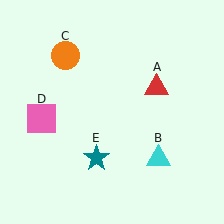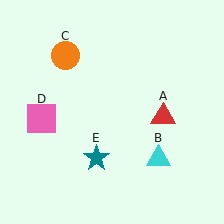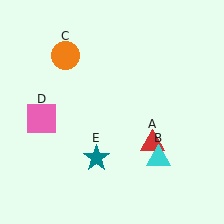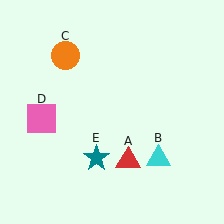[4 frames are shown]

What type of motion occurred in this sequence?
The red triangle (object A) rotated clockwise around the center of the scene.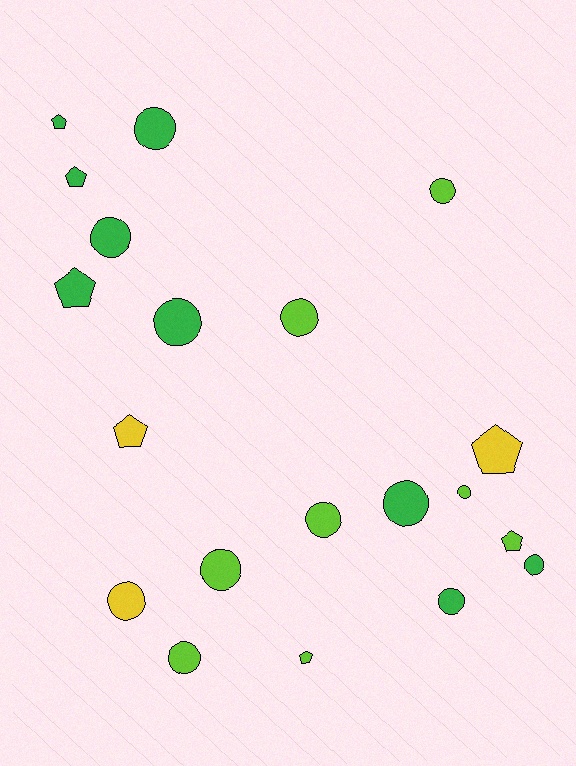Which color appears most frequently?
Green, with 9 objects.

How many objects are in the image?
There are 20 objects.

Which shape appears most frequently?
Circle, with 13 objects.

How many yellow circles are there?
There is 1 yellow circle.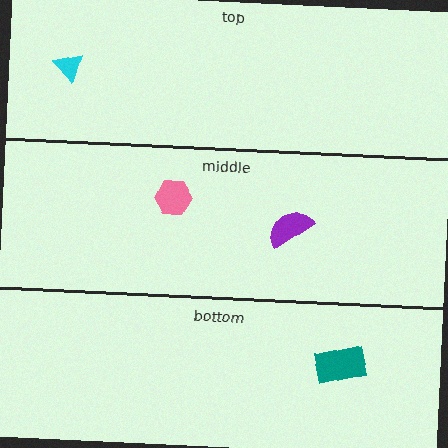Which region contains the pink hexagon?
The middle region.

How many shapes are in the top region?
1.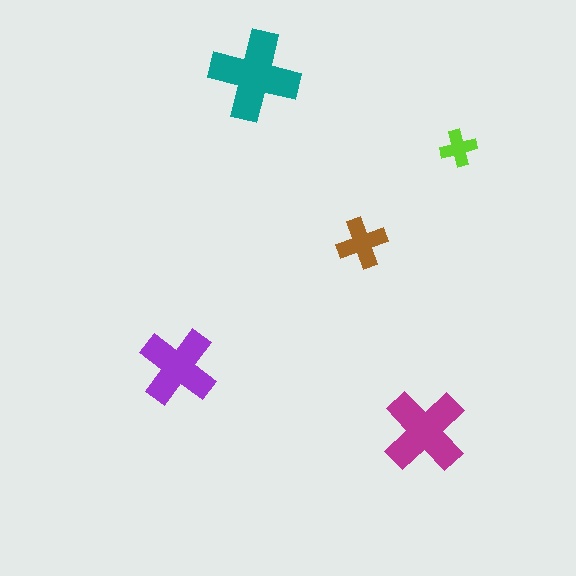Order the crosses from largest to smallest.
the teal one, the magenta one, the purple one, the brown one, the lime one.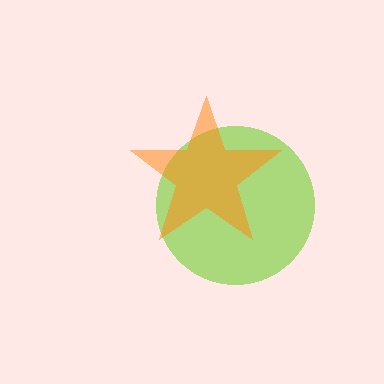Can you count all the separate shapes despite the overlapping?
Yes, there are 2 separate shapes.